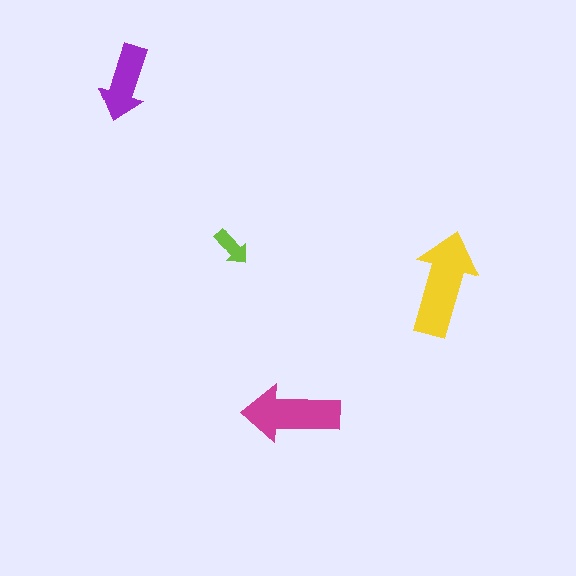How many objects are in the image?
There are 4 objects in the image.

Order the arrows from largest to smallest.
the yellow one, the magenta one, the purple one, the lime one.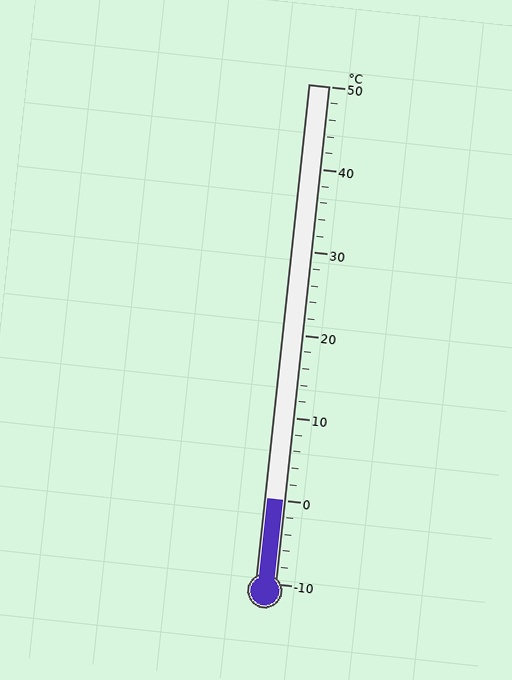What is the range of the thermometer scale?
The thermometer scale ranges from -10°C to 50°C.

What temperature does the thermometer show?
The thermometer shows approximately 0°C.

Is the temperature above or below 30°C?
The temperature is below 30°C.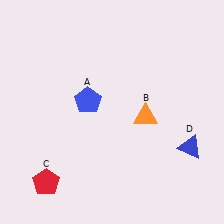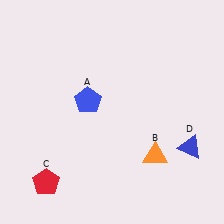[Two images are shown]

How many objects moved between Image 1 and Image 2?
1 object moved between the two images.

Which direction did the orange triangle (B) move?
The orange triangle (B) moved down.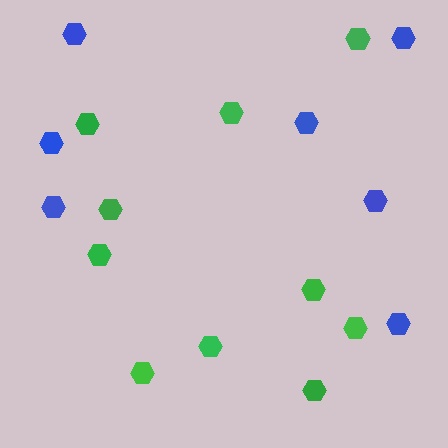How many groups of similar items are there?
There are 2 groups: one group of blue hexagons (7) and one group of green hexagons (10).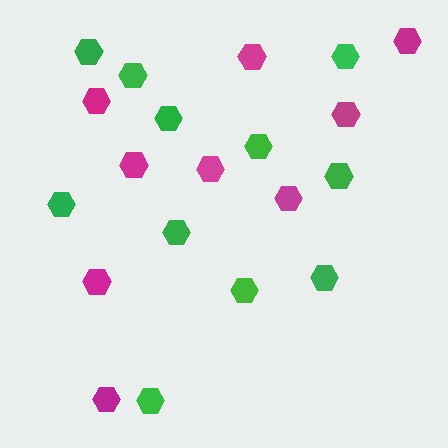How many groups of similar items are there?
There are 2 groups: one group of magenta hexagons (9) and one group of green hexagons (11).